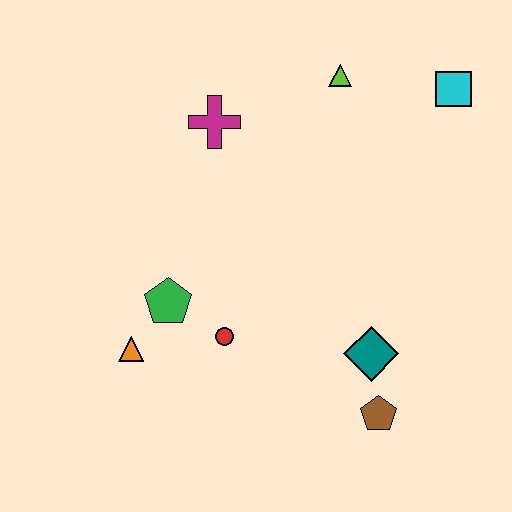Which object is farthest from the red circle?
The cyan square is farthest from the red circle.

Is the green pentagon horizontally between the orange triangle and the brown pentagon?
Yes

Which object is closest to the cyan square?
The lime triangle is closest to the cyan square.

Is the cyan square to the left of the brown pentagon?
No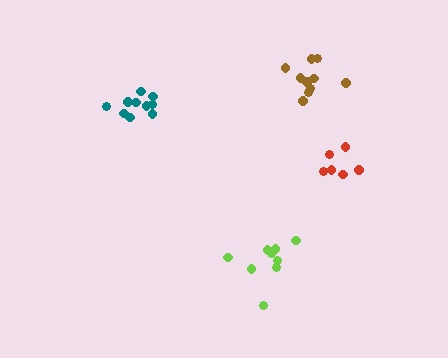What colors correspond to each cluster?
The clusters are colored: teal, red, lime, brown.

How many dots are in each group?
Group 1: 10 dots, Group 2: 6 dots, Group 3: 9 dots, Group 4: 10 dots (35 total).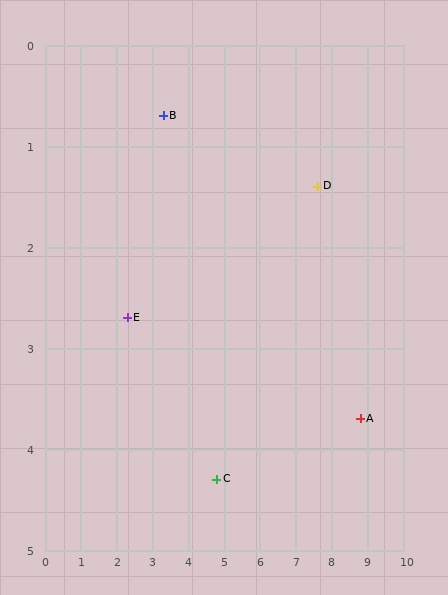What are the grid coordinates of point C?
Point C is at approximately (4.8, 4.3).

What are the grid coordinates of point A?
Point A is at approximately (8.8, 3.7).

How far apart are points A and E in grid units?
Points A and E are about 6.6 grid units apart.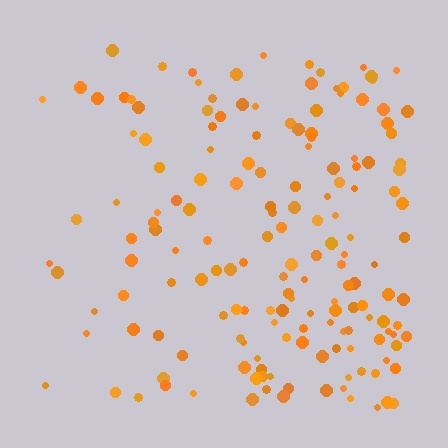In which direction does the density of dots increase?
From left to right, with the right side densest.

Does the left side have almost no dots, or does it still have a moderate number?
Still a moderate number, just noticeably fewer than the right.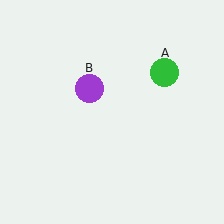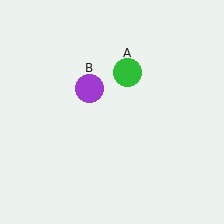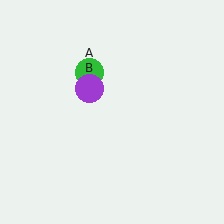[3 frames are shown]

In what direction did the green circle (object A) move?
The green circle (object A) moved left.